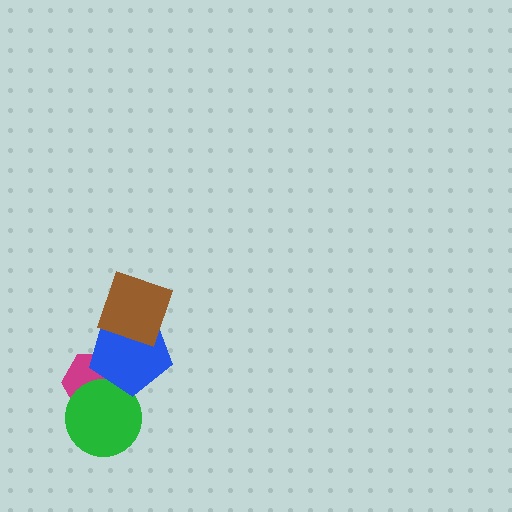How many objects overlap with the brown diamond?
1 object overlaps with the brown diamond.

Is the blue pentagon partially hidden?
Yes, it is partially covered by another shape.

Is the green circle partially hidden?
Yes, it is partially covered by another shape.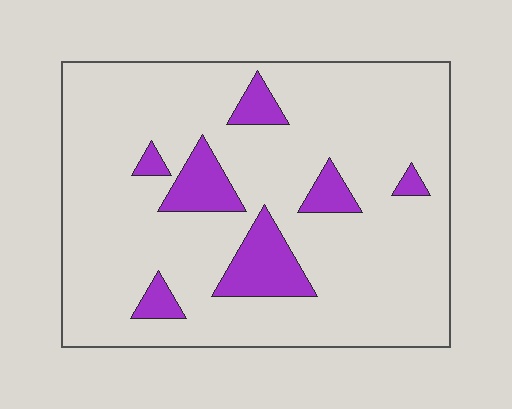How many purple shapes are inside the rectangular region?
7.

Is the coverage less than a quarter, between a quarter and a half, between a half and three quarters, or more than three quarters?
Less than a quarter.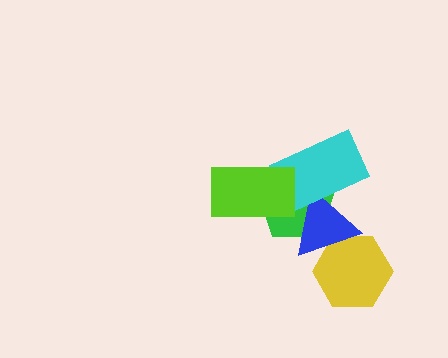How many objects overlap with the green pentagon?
3 objects overlap with the green pentagon.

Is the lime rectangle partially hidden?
No, no other shape covers it.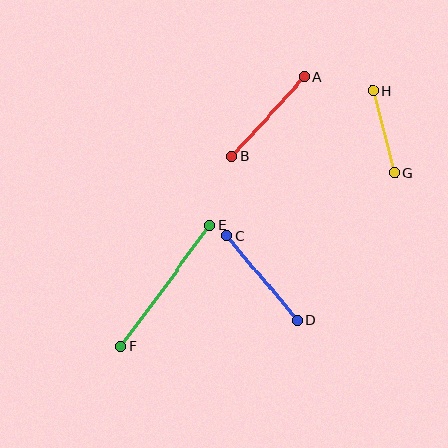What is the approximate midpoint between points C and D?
The midpoint is at approximately (262, 278) pixels.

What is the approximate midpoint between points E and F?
The midpoint is at approximately (165, 286) pixels.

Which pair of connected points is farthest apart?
Points E and F are farthest apart.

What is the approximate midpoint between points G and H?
The midpoint is at approximately (384, 132) pixels.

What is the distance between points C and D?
The distance is approximately 110 pixels.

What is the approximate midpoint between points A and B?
The midpoint is at approximately (268, 117) pixels.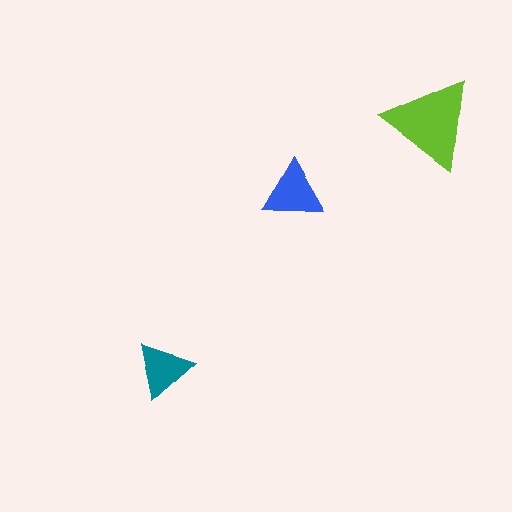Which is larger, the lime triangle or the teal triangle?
The lime one.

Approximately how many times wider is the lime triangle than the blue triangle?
About 1.5 times wider.